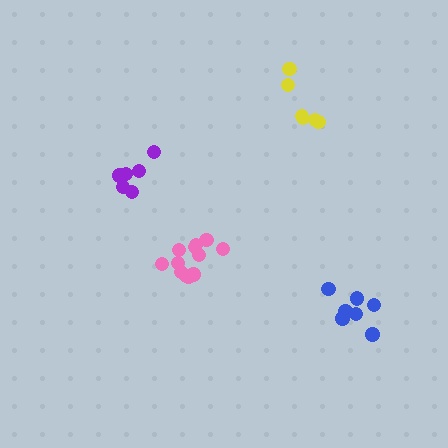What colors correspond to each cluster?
The clusters are colored: pink, yellow, purple, blue.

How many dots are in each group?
Group 1: 12 dots, Group 2: 6 dots, Group 3: 6 dots, Group 4: 7 dots (31 total).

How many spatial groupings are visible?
There are 4 spatial groupings.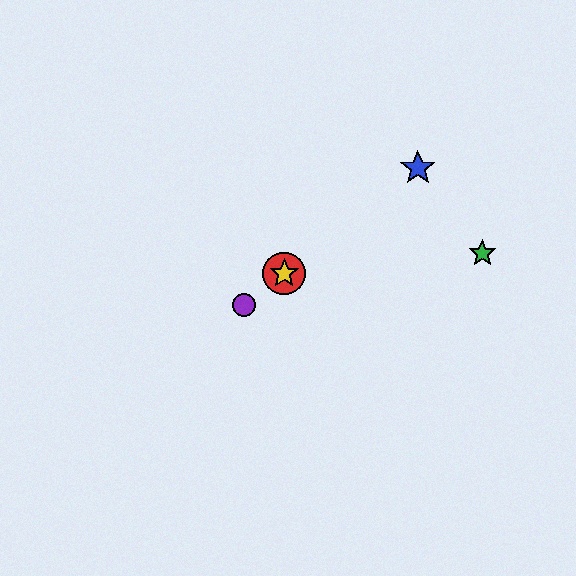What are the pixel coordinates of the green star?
The green star is at (482, 253).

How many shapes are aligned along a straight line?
4 shapes (the red circle, the blue star, the yellow star, the purple circle) are aligned along a straight line.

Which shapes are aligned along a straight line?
The red circle, the blue star, the yellow star, the purple circle are aligned along a straight line.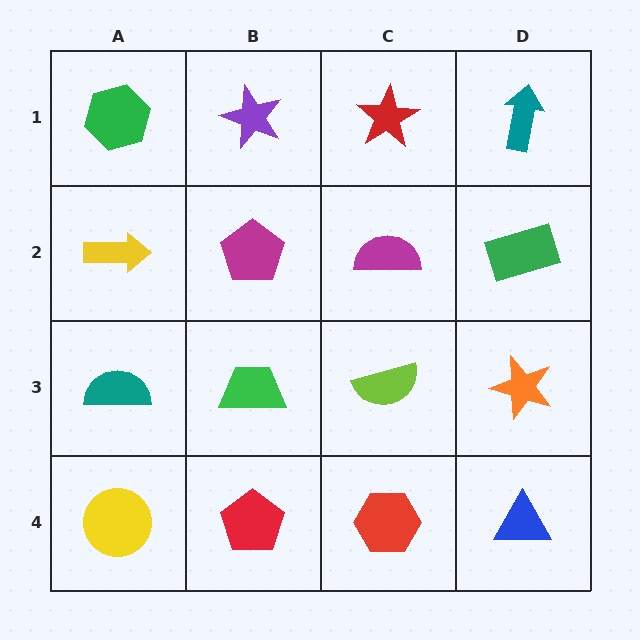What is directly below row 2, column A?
A teal semicircle.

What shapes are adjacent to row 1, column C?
A magenta semicircle (row 2, column C), a purple star (row 1, column B), a teal arrow (row 1, column D).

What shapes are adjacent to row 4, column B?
A green trapezoid (row 3, column B), a yellow circle (row 4, column A), a red hexagon (row 4, column C).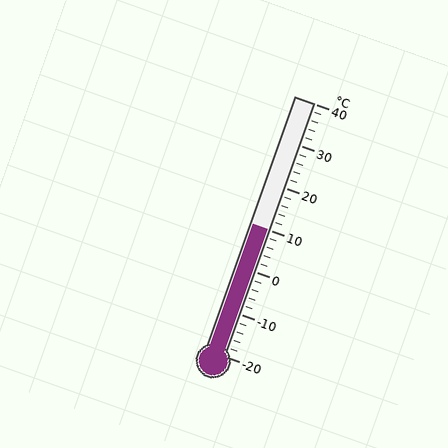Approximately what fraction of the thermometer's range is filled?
The thermometer is filled to approximately 50% of its range.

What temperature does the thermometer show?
The thermometer shows approximately 10°C.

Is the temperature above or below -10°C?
The temperature is above -10°C.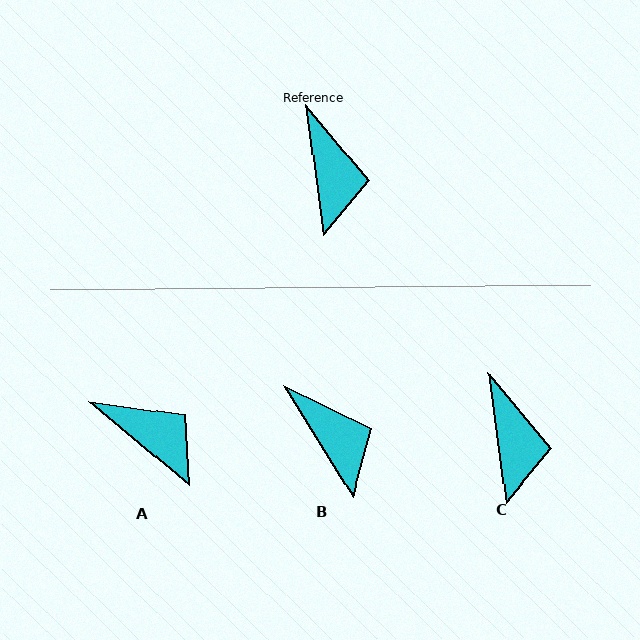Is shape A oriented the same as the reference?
No, it is off by about 42 degrees.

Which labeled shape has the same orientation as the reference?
C.